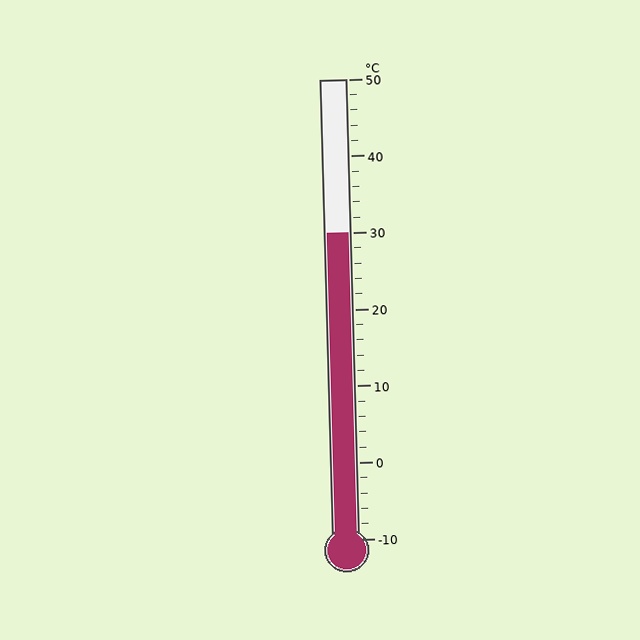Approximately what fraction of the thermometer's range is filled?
The thermometer is filled to approximately 65% of its range.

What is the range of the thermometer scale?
The thermometer scale ranges from -10°C to 50°C.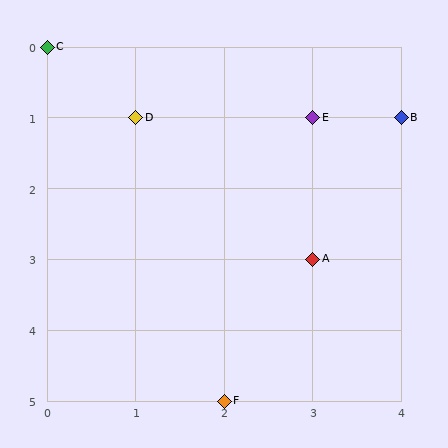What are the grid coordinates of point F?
Point F is at grid coordinates (2, 5).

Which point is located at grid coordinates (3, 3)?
Point A is at (3, 3).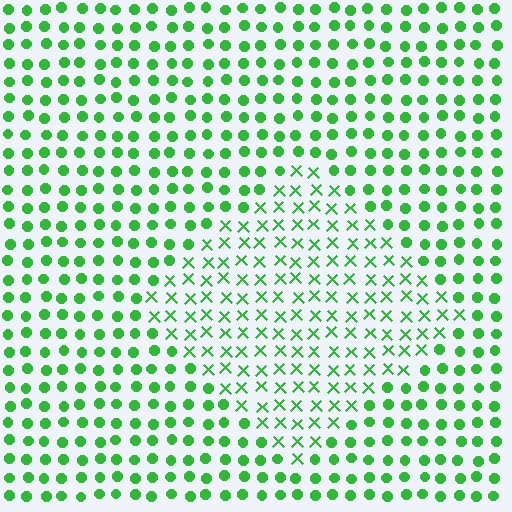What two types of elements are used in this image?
The image uses X marks inside the diamond region and circles outside it.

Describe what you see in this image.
The image is filled with small green elements arranged in a uniform grid. A diamond-shaped region contains X marks, while the surrounding area contains circles. The boundary is defined purely by the change in element shape.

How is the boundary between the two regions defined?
The boundary is defined by a change in element shape: X marks inside vs. circles outside. All elements share the same color and spacing.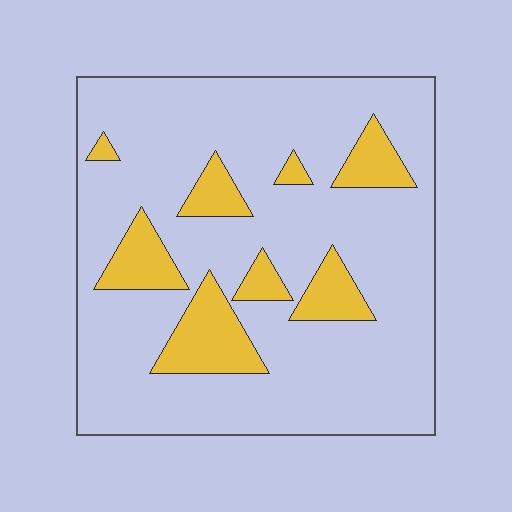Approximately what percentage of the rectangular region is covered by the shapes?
Approximately 20%.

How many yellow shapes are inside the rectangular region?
8.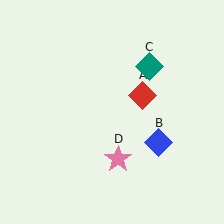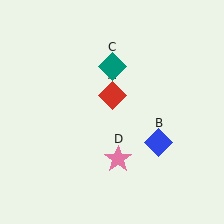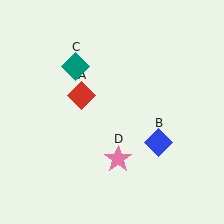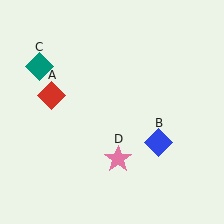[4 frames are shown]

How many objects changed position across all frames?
2 objects changed position: red diamond (object A), teal diamond (object C).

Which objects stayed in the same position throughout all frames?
Blue diamond (object B) and pink star (object D) remained stationary.